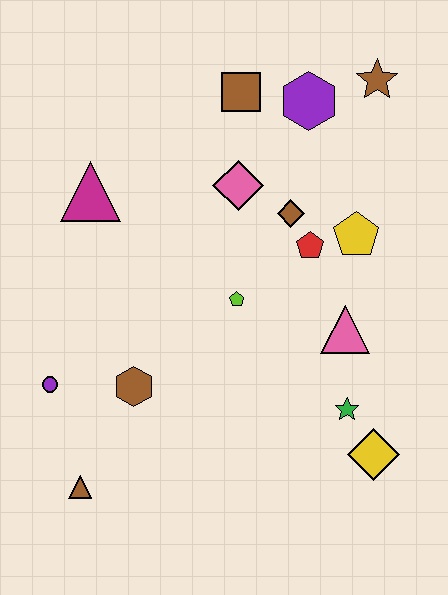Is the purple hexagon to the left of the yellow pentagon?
Yes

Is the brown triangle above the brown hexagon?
No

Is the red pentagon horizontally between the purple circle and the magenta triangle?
No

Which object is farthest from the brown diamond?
The brown triangle is farthest from the brown diamond.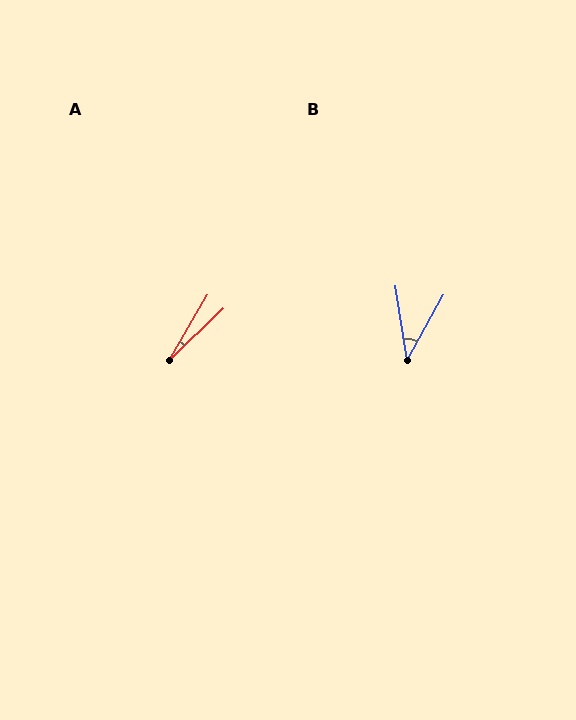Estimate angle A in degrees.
Approximately 16 degrees.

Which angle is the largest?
B, at approximately 38 degrees.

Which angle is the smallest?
A, at approximately 16 degrees.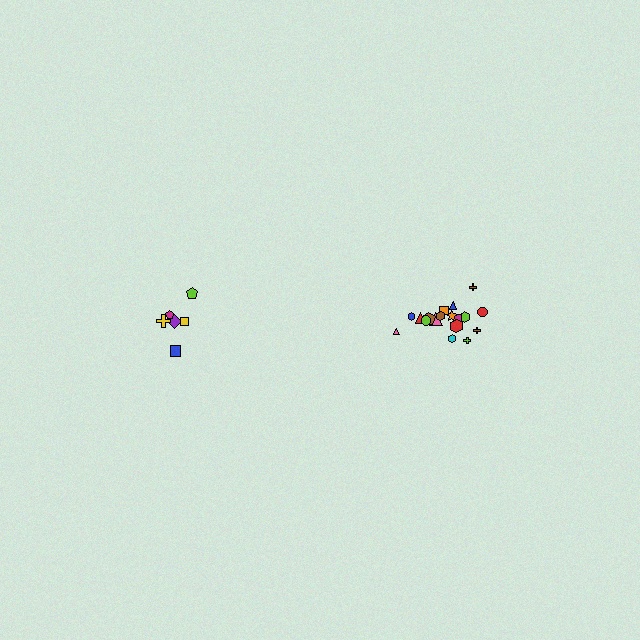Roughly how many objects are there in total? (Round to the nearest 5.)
Roughly 25 objects in total.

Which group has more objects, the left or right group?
The right group.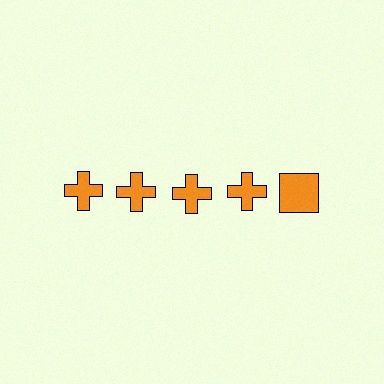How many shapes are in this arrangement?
There are 5 shapes arranged in a grid pattern.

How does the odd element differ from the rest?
It has a different shape: square instead of cross.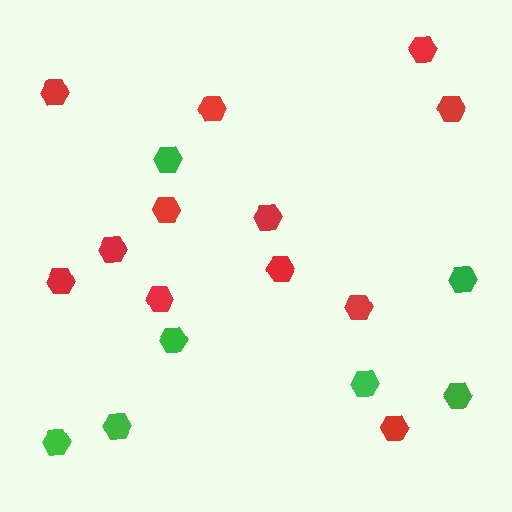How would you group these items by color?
There are 2 groups: one group of green hexagons (7) and one group of red hexagons (12).